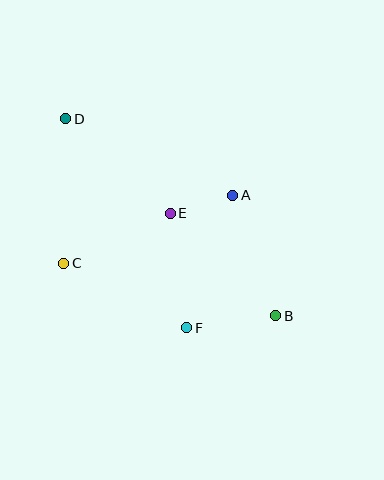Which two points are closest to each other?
Points A and E are closest to each other.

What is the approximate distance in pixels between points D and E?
The distance between D and E is approximately 141 pixels.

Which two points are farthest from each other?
Points B and D are farthest from each other.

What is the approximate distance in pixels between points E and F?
The distance between E and F is approximately 116 pixels.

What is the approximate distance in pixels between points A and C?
The distance between A and C is approximately 182 pixels.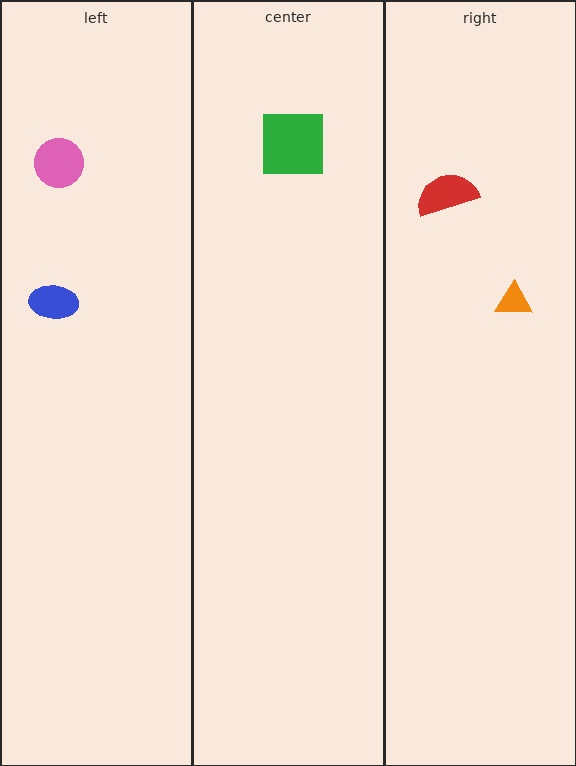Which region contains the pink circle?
The left region.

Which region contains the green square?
The center region.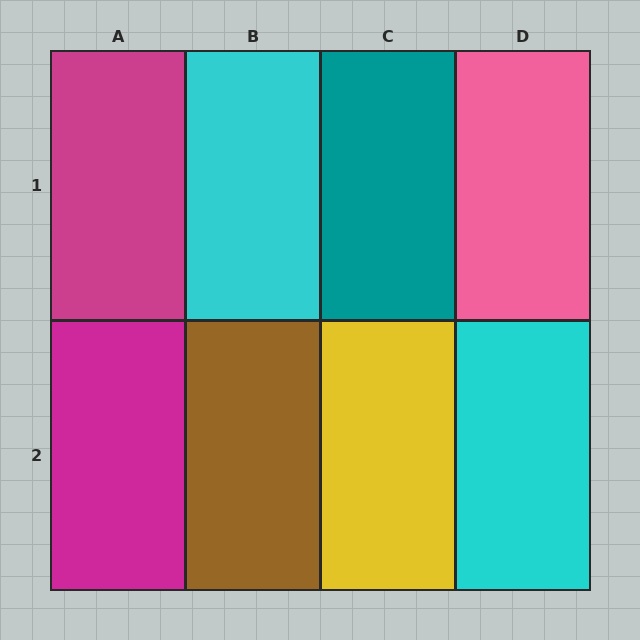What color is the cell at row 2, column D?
Cyan.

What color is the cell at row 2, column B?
Brown.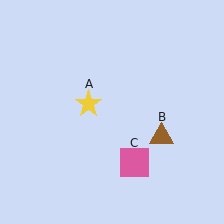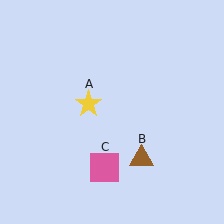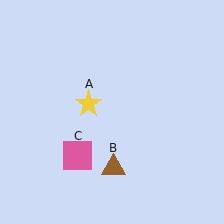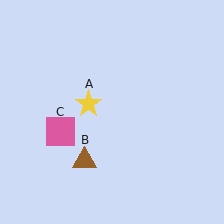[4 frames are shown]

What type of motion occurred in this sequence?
The brown triangle (object B), pink square (object C) rotated clockwise around the center of the scene.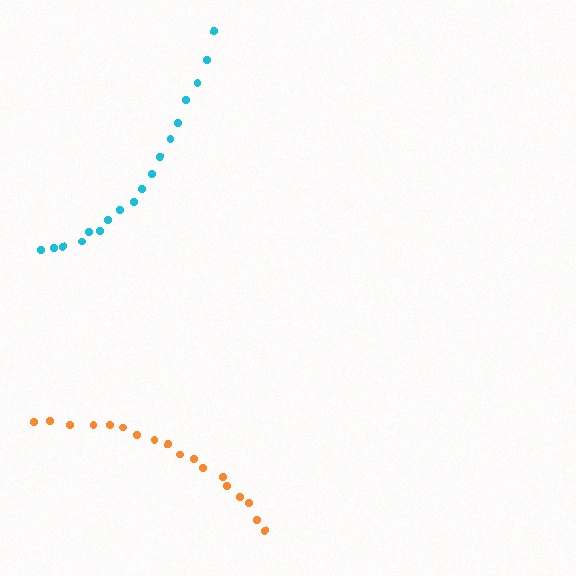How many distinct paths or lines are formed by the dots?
There are 2 distinct paths.